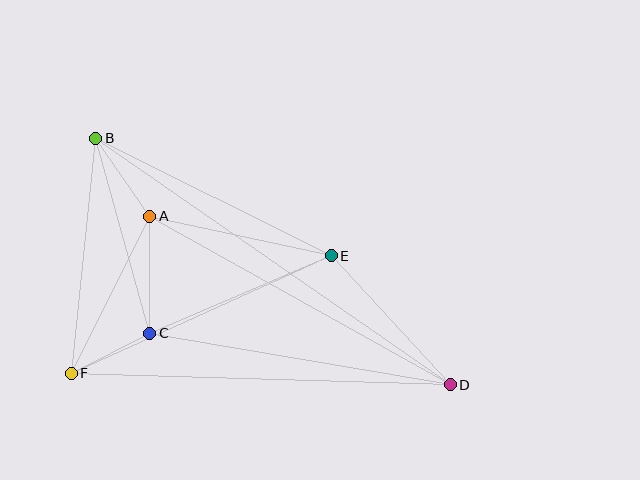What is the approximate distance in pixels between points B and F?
The distance between B and F is approximately 236 pixels.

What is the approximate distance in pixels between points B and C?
The distance between B and C is approximately 202 pixels.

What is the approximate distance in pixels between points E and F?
The distance between E and F is approximately 285 pixels.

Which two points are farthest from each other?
Points B and D are farthest from each other.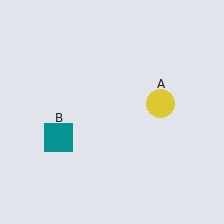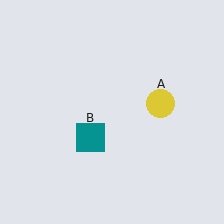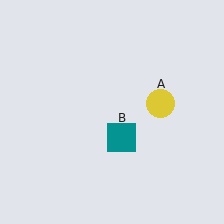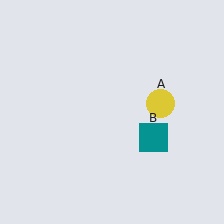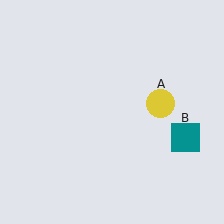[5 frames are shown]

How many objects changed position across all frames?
1 object changed position: teal square (object B).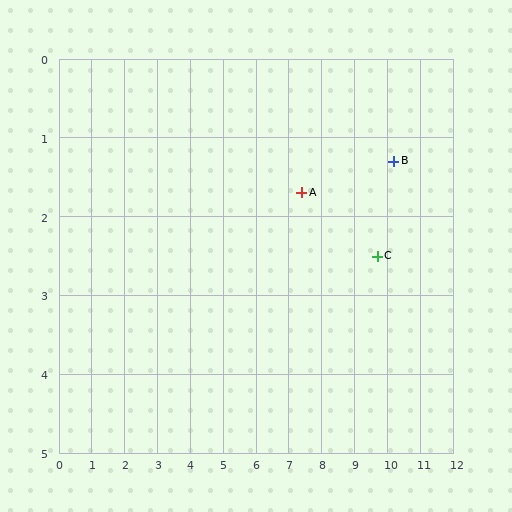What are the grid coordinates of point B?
Point B is at approximately (10.2, 1.3).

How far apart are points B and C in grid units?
Points B and C are about 1.3 grid units apart.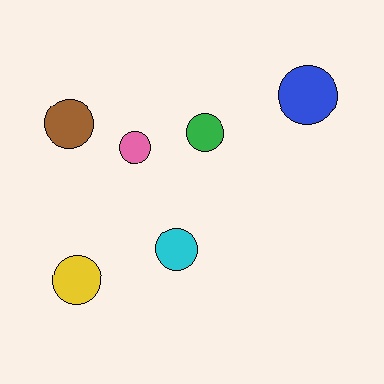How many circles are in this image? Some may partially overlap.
There are 6 circles.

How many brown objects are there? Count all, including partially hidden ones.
There is 1 brown object.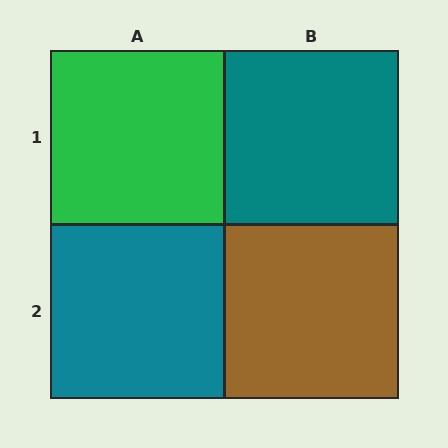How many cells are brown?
1 cell is brown.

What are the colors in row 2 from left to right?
Teal, brown.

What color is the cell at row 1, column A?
Green.